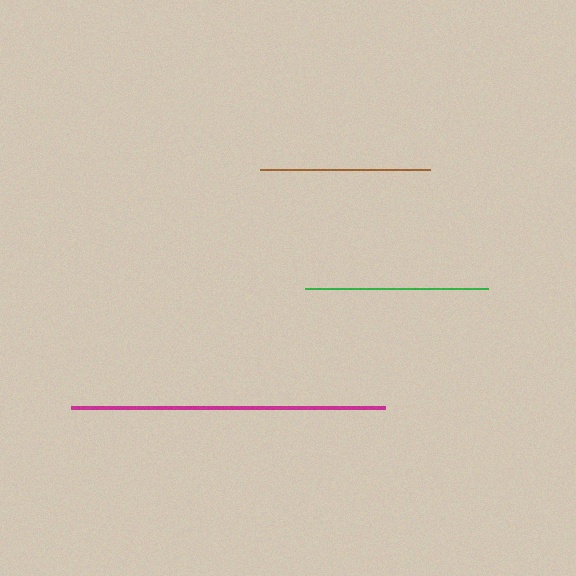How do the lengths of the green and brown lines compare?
The green and brown lines are approximately the same length.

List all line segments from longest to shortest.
From longest to shortest: magenta, green, brown.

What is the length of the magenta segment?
The magenta segment is approximately 314 pixels long.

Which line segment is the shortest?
The brown line is the shortest at approximately 170 pixels.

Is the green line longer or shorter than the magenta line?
The magenta line is longer than the green line.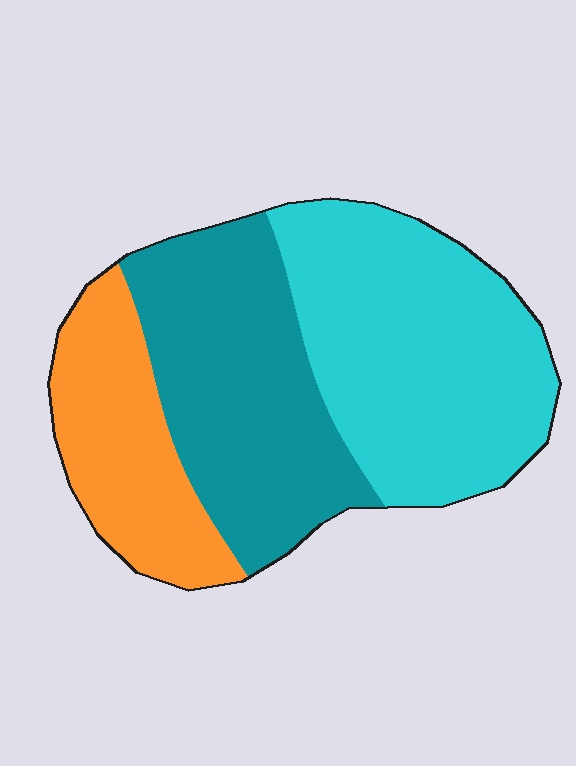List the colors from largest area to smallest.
From largest to smallest: cyan, teal, orange.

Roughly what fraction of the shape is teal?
Teal covers 35% of the shape.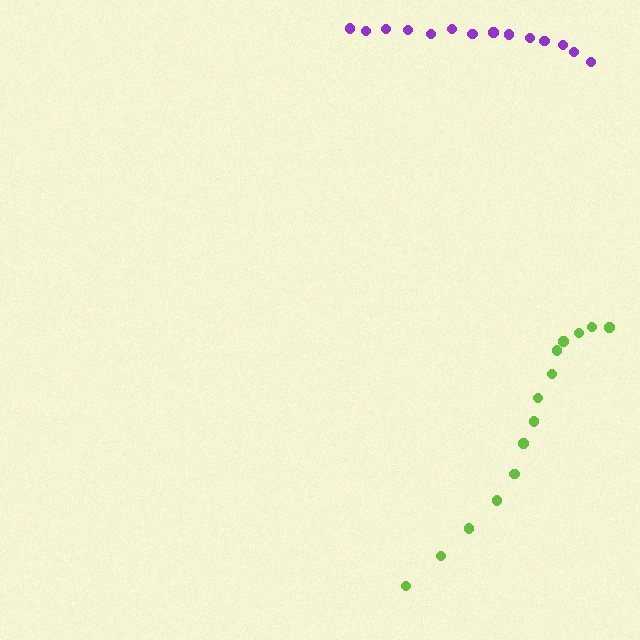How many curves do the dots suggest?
There are 2 distinct paths.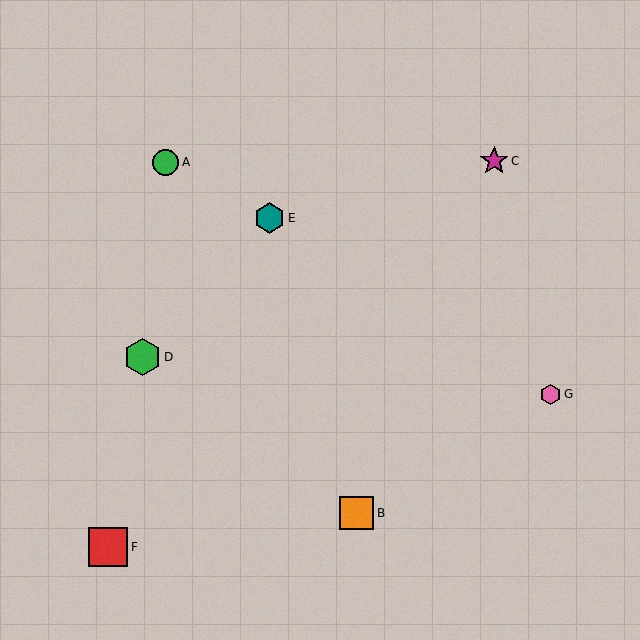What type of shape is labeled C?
Shape C is a magenta star.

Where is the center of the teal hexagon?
The center of the teal hexagon is at (270, 218).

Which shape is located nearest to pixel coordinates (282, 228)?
The teal hexagon (labeled E) at (270, 218) is nearest to that location.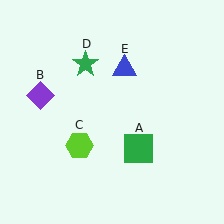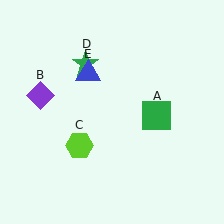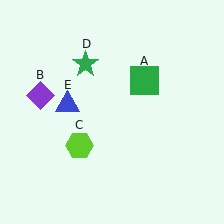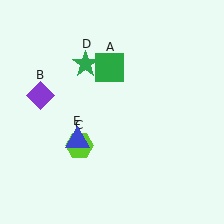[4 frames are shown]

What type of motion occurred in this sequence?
The green square (object A), blue triangle (object E) rotated counterclockwise around the center of the scene.